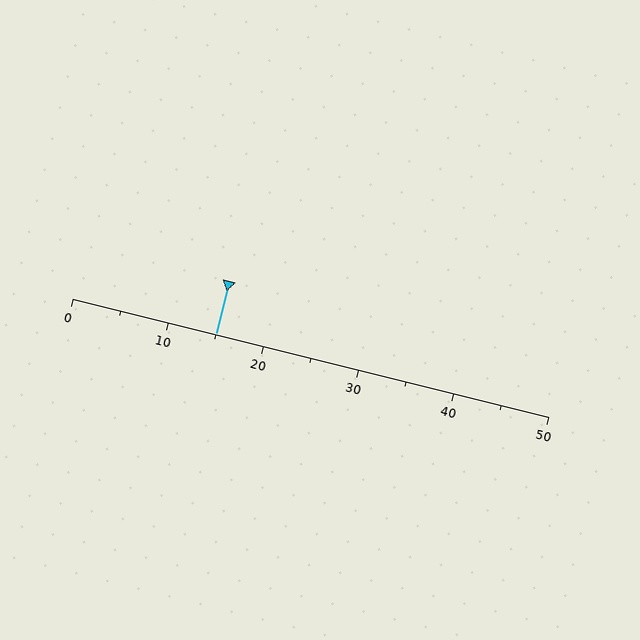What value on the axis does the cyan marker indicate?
The marker indicates approximately 15.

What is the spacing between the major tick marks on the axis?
The major ticks are spaced 10 apart.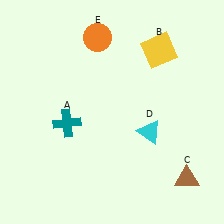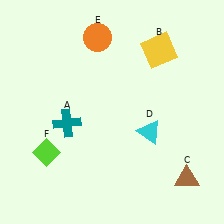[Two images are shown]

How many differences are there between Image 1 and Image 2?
There is 1 difference between the two images.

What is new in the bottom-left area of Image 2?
A lime diamond (F) was added in the bottom-left area of Image 2.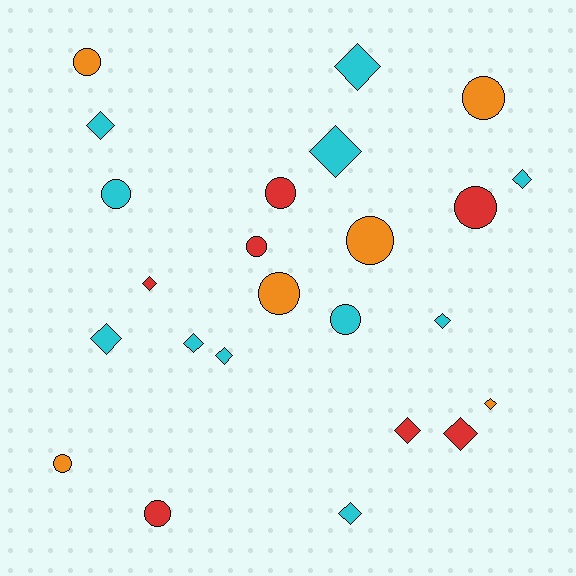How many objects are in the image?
There are 24 objects.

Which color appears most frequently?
Cyan, with 11 objects.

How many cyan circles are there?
There are 2 cyan circles.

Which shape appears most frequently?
Diamond, with 13 objects.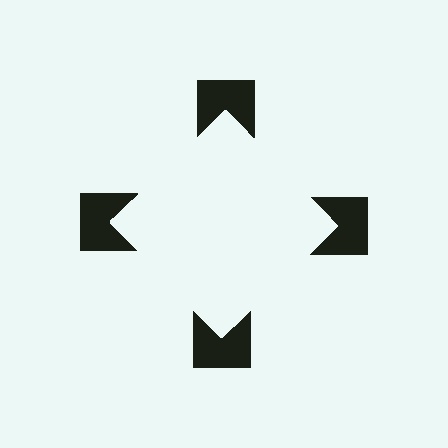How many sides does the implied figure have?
4 sides.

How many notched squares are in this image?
There are 4 — one at each vertex of the illusory square.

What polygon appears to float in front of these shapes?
An illusory square — its edges are inferred from the aligned wedge cuts in the notched squares, not physically drawn.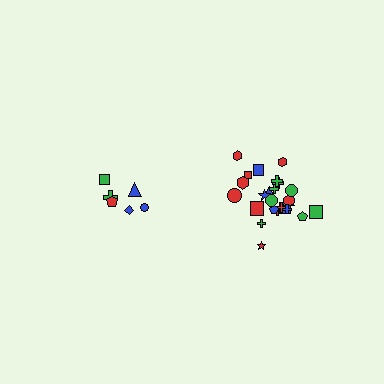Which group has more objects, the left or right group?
The right group.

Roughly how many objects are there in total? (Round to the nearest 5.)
Roughly 30 objects in total.